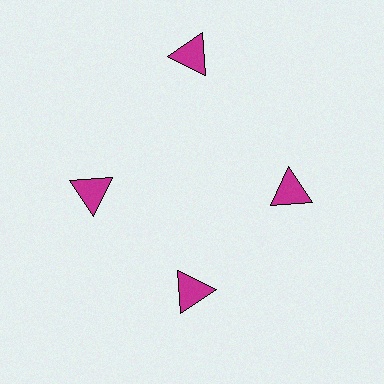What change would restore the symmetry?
The symmetry would be restored by moving it inward, back onto the ring so that all 4 triangles sit at equal angles and equal distance from the center.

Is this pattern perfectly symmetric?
No. The 4 magenta triangles are arranged in a ring, but one element near the 12 o'clock position is pushed outward from the center, breaking the 4-fold rotational symmetry.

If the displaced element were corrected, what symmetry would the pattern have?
It would have 4-fold rotational symmetry — the pattern would map onto itself every 90 degrees.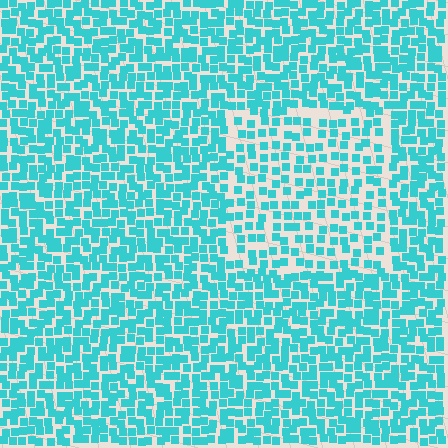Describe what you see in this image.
The image contains small cyan elements arranged at two different densities. A rectangle-shaped region is visible where the elements are less densely packed than the surrounding area.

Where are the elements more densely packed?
The elements are more densely packed outside the rectangle boundary.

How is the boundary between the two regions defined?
The boundary is defined by a change in element density (approximately 1.7x ratio). All elements are the same color, size, and shape.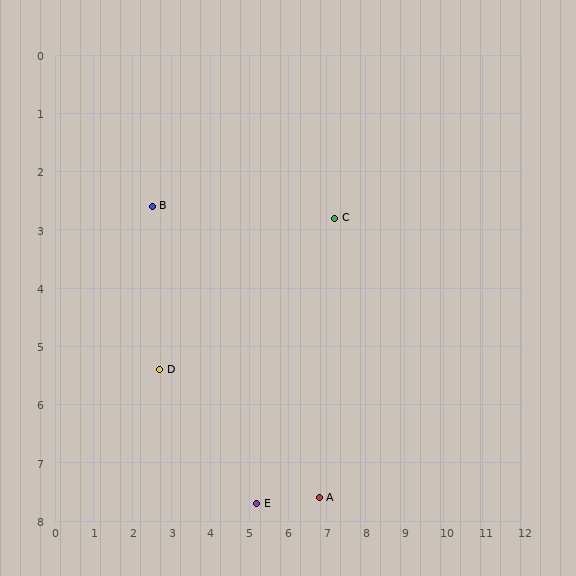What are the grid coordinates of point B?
Point B is at approximately (2.5, 2.6).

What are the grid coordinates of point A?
Point A is at approximately (6.8, 7.6).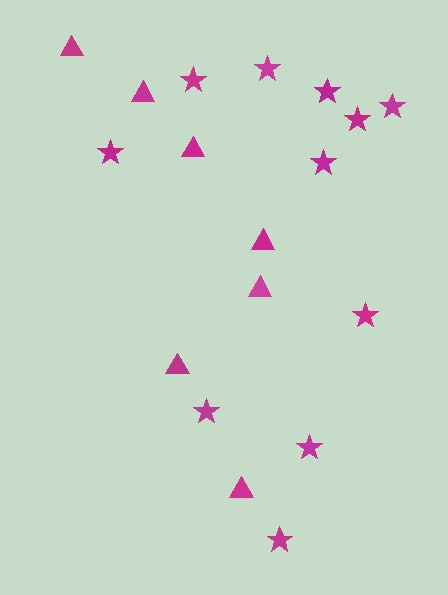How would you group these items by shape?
There are 2 groups: one group of triangles (7) and one group of stars (11).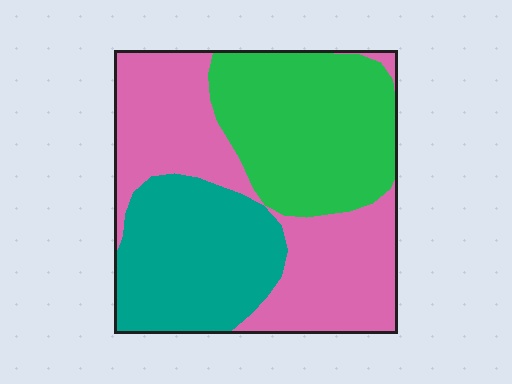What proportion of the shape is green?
Green takes up between a sixth and a third of the shape.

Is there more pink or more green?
Pink.